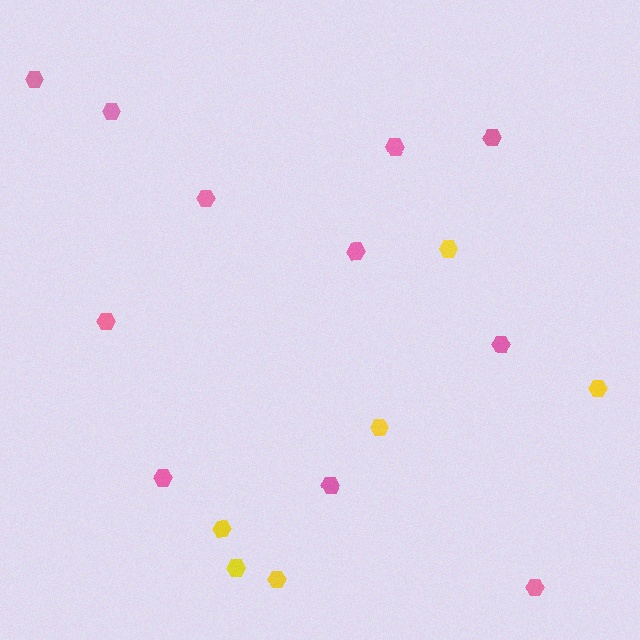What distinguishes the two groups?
There are 2 groups: one group of yellow hexagons (6) and one group of pink hexagons (11).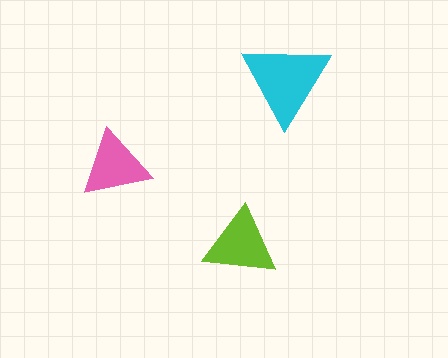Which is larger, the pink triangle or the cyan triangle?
The cyan one.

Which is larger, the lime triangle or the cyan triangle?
The cyan one.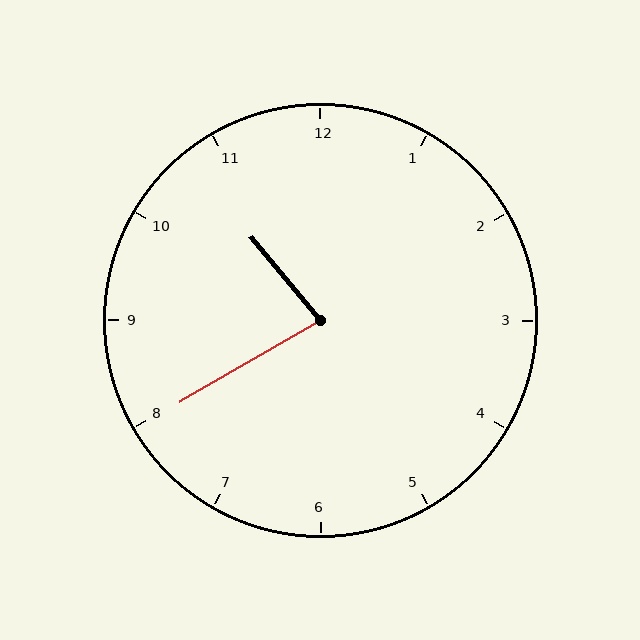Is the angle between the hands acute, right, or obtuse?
It is acute.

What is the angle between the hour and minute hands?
Approximately 80 degrees.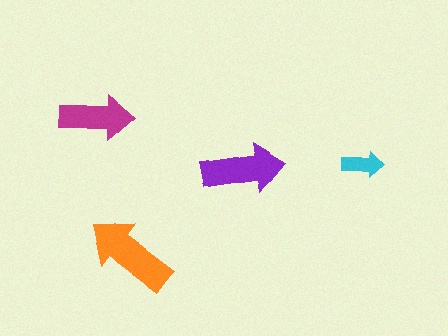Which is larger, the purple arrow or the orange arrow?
The orange one.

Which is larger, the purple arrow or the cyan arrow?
The purple one.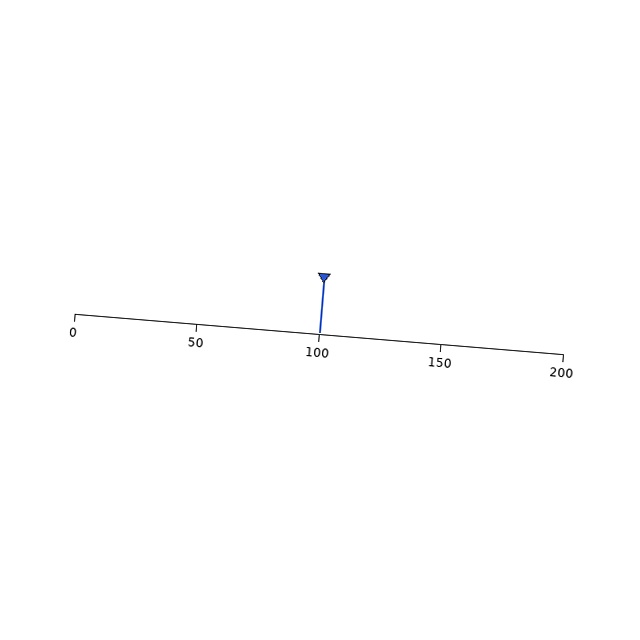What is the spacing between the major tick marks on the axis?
The major ticks are spaced 50 apart.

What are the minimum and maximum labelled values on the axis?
The axis runs from 0 to 200.